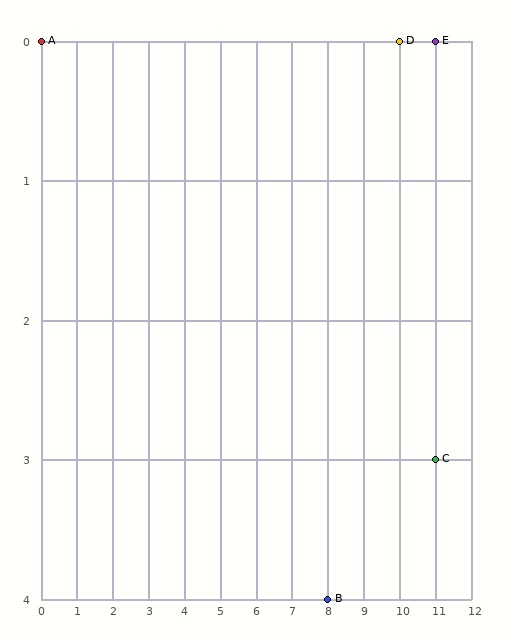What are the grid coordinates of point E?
Point E is at grid coordinates (11, 0).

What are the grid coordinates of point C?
Point C is at grid coordinates (11, 3).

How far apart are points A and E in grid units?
Points A and E are 11 columns apart.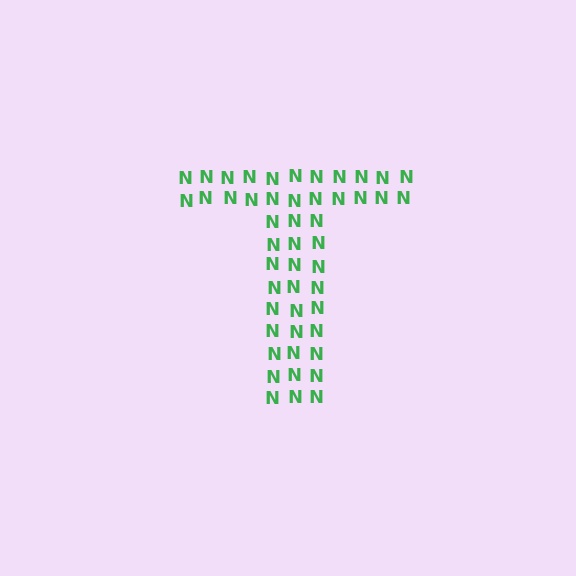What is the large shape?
The large shape is the letter T.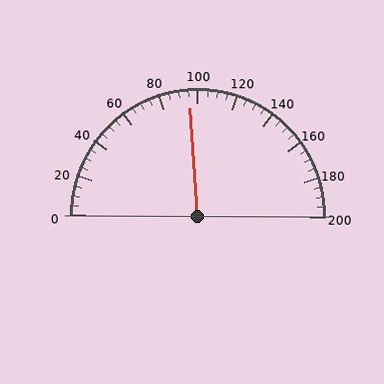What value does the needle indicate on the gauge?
The needle indicates approximately 95.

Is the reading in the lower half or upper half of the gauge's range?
The reading is in the lower half of the range (0 to 200).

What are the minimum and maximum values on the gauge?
The gauge ranges from 0 to 200.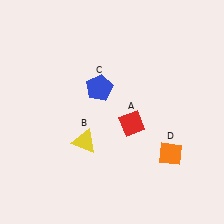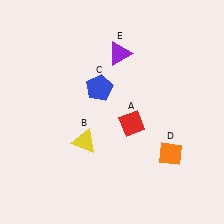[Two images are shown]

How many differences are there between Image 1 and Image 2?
There is 1 difference between the two images.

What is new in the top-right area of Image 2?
A purple triangle (E) was added in the top-right area of Image 2.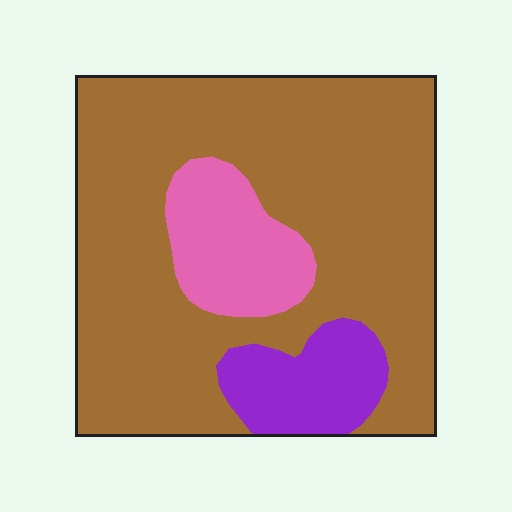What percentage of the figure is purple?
Purple takes up about one eighth (1/8) of the figure.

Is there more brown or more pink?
Brown.